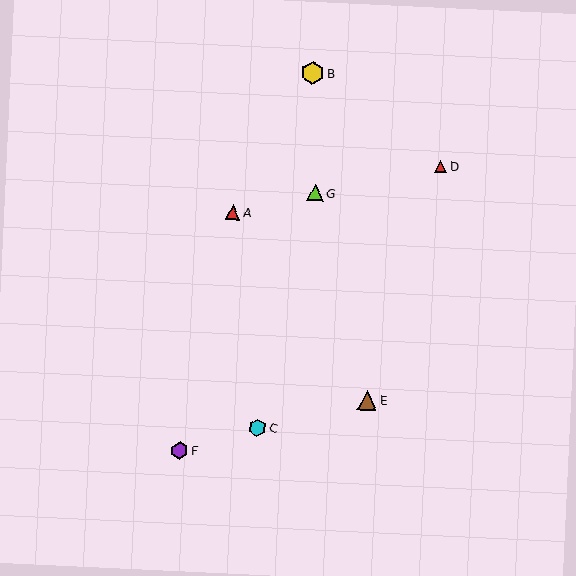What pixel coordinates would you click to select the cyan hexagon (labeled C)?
Click at (257, 428) to select the cyan hexagon C.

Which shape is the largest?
The yellow hexagon (labeled B) is the largest.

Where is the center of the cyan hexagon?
The center of the cyan hexagon is at (257, 428).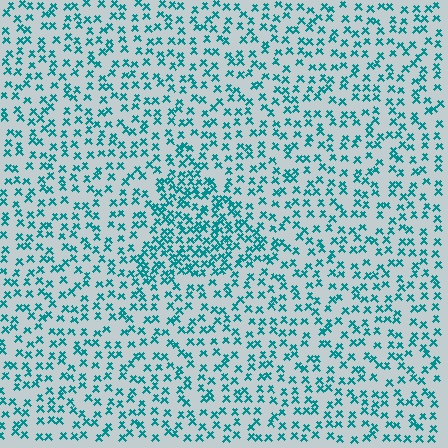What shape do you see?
I see a triangle.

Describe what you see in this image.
The image contains small teal elements arranged at two different densities. A triangle-shaped region is visible where the elements are more densely packed than the surrounding area.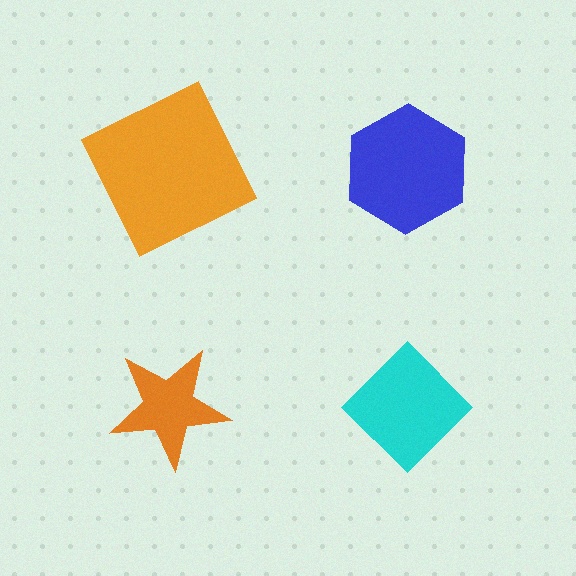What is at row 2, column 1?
An orange star.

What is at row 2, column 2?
A cyan diamond.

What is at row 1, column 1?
An orange square.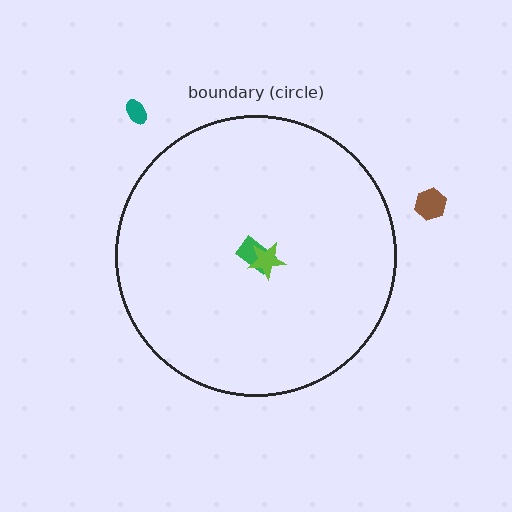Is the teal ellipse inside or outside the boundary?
Outside.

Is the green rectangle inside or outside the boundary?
Inside.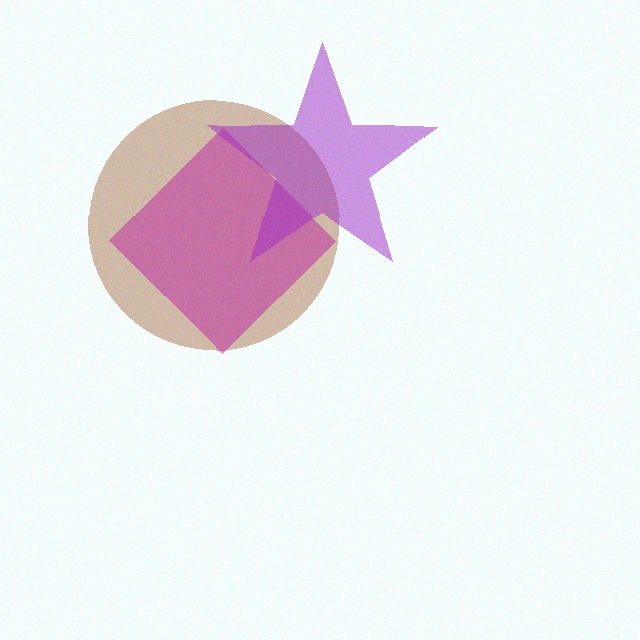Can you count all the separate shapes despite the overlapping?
Yes, there are 3 separate shapes.